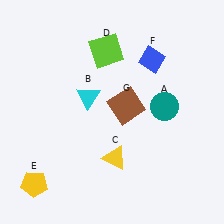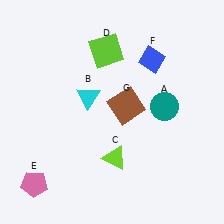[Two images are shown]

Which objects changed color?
C changed from yellow to lime. E changed from yellow to pink.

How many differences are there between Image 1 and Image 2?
There are 2 differences between the two images.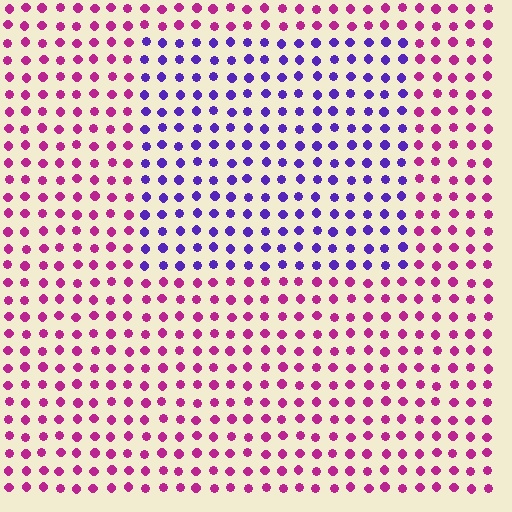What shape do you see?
I see a rectangle.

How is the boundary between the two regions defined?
The boundary is defined purely by a slight shift in hue (about 57 degrees). Spacing, size, and orientation are identical on both sides.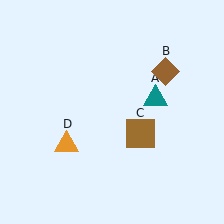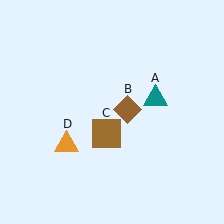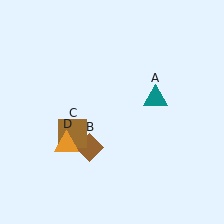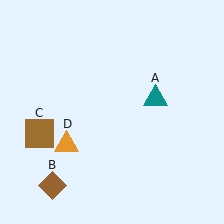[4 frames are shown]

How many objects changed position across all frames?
2 objects changed position: brown diamond (object B), brown square (object C).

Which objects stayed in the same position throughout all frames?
Teal triangle (object A) and orange triangle (object D) remained stationary.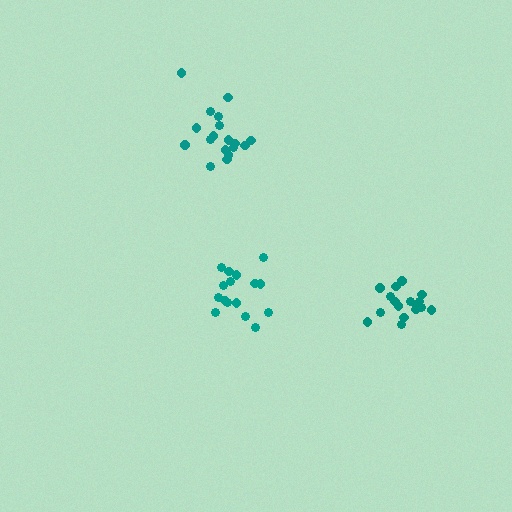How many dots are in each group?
Group 1: 18 dots, Group 2: 16 dots, Group 3: 17 dots (51 total).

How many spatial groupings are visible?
There are 3 spatial groupings.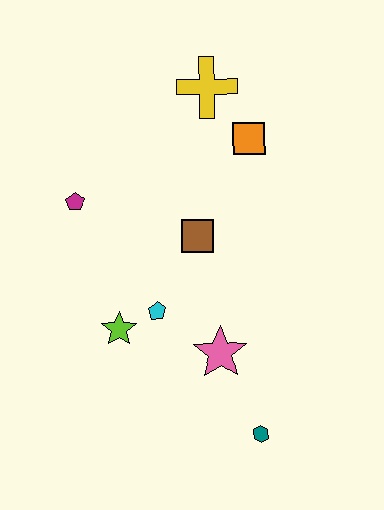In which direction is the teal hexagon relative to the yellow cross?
The teal hexagon is below the yellow cross.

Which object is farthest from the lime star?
The yellow cross is farthest from the lime star.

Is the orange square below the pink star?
No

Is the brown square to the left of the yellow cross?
Yes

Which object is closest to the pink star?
The cyan pentagon is closest to the pink star.